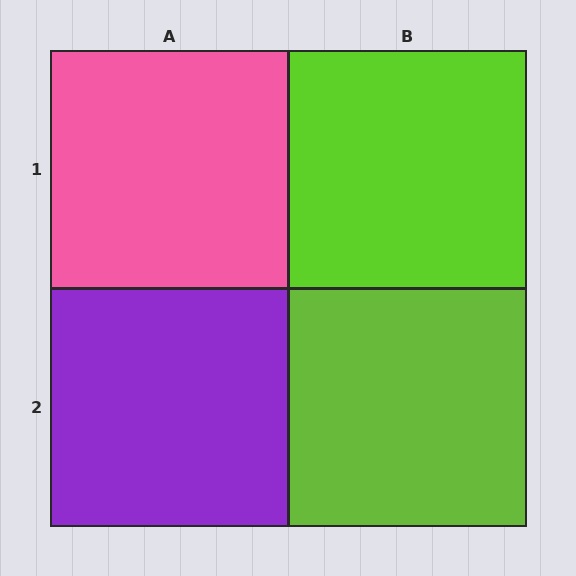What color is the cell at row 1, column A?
Pink.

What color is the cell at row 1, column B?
Lime.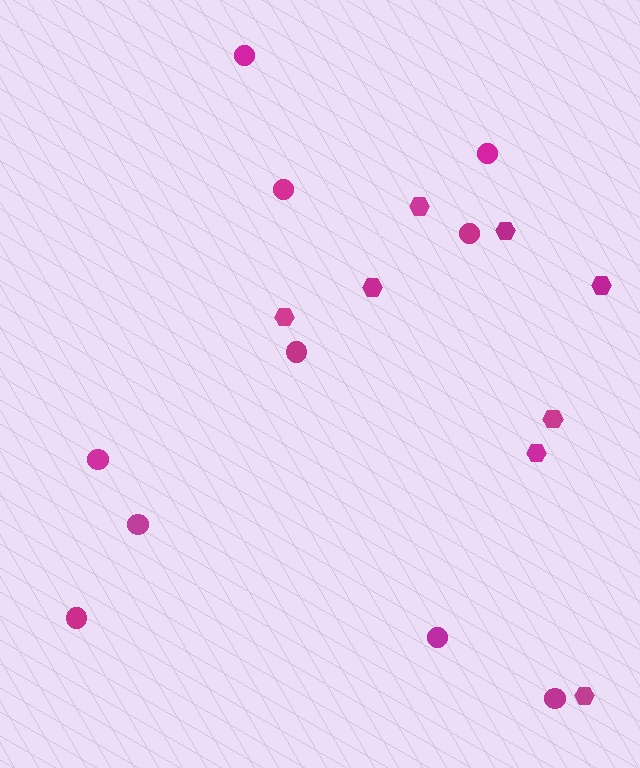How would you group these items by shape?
There are 2 groups: one group of hexagons (8) and one group of circles (10).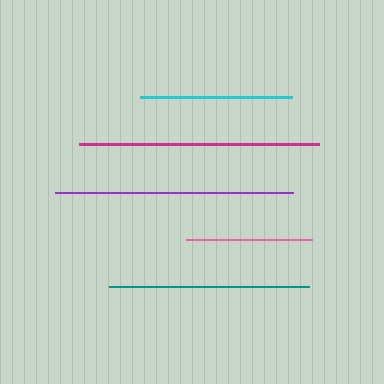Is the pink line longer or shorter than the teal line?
The teal line is longer than the pink line.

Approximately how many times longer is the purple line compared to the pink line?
The purple line is approximately 1.9 times the length of the pink line.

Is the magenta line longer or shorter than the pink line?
The magenta line is longer than the pink line.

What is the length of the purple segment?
The purple segment is approximately 238 pixels long.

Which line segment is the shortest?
The pink line is the shortest at approximately 126 pixels.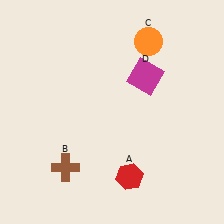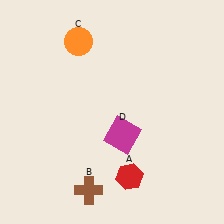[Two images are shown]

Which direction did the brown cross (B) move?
The brown cross (B) moved right.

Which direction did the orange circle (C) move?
The orange circle (C) moved left.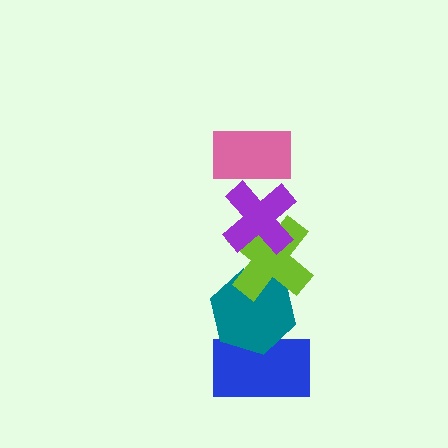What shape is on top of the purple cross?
The pink rectangle is on top of the purple cross.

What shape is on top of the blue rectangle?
The teal hexagon is on top of the blue rectangle.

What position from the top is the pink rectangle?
The pink rectangle is 1st from the top.